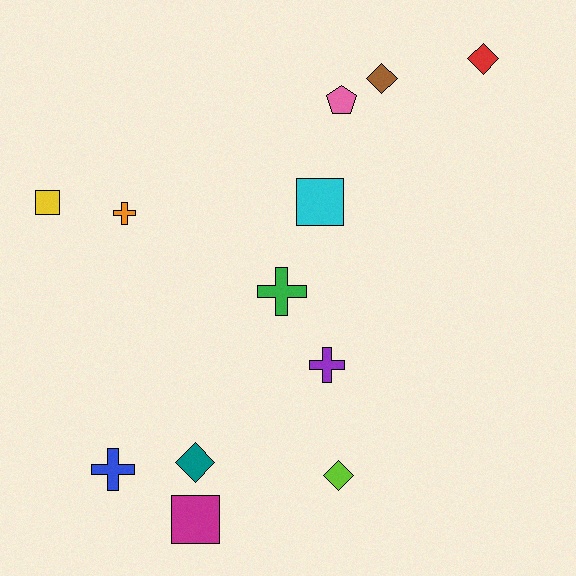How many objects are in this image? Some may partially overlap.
There are 12 objects.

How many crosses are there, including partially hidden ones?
There are 4 crosses.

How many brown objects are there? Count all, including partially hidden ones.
There is 1 brown object.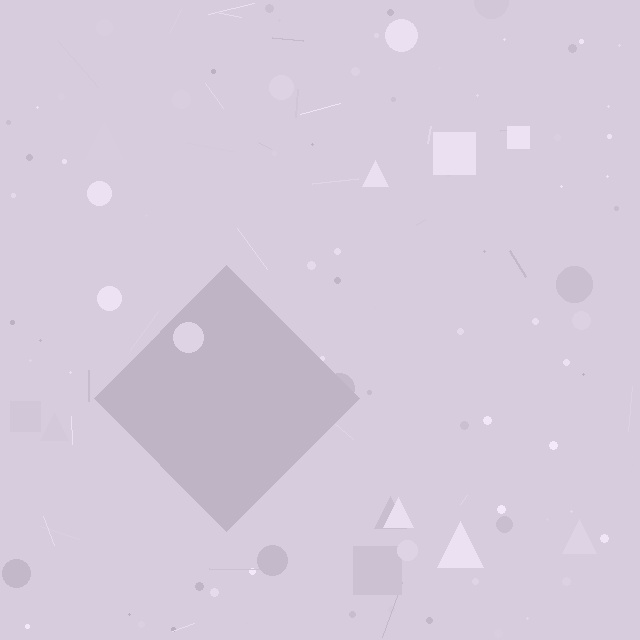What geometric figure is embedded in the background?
A diamond is embedded in the background.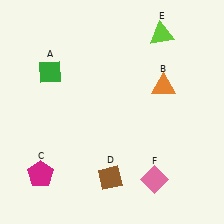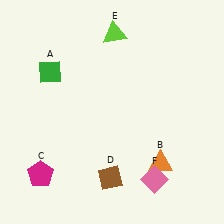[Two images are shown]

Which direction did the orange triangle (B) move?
The orange triangle (B) moved down.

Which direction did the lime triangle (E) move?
The lime triangle (E) moved left.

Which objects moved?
The objects that moved are: the orange triangle (B), the lime triangle (E).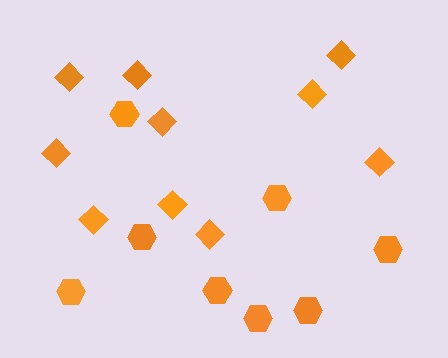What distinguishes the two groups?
There are 2 groups: one group of hexagons (8) and one group of diamonds (10).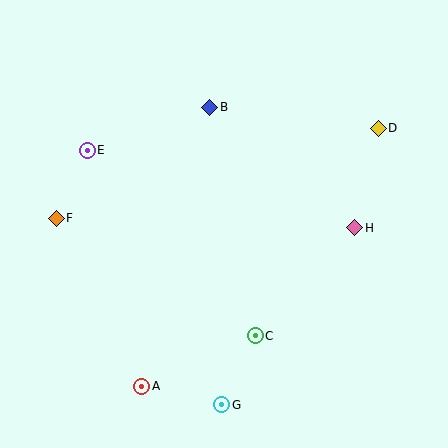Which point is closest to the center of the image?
Point C at (255, 336) is closest to the center.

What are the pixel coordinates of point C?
Point C is at (255, 336).